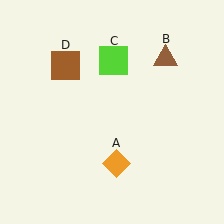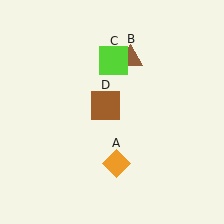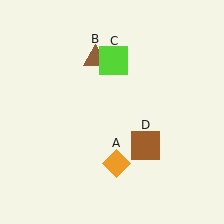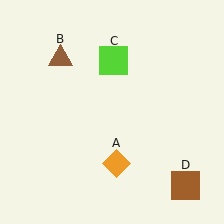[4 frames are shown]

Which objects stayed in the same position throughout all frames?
Orange diamond (object A) and lime square (object C) remained stationary.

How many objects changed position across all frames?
2 objects changed position: brown triangle (object B), brown square (object D).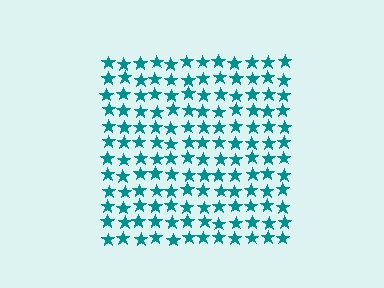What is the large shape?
The large shape is a square.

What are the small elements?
The small elements are stars.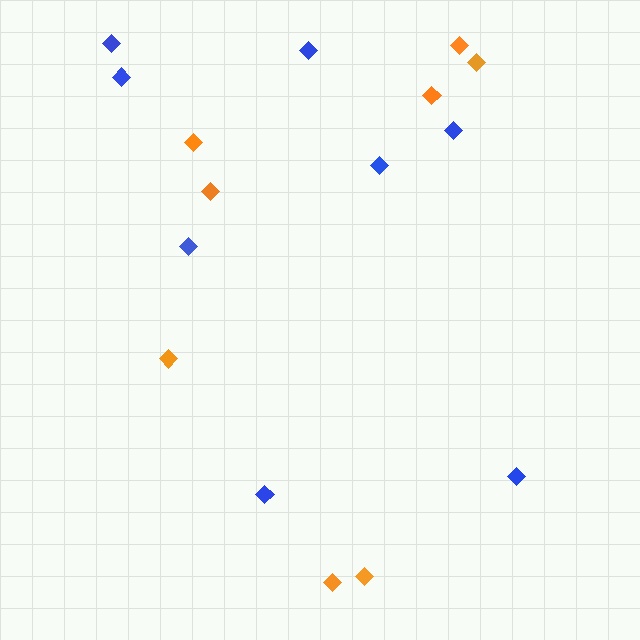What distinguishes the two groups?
There are 2 groups: one group of orange diamonds (8) and one group of blue diamonds (8).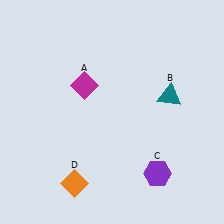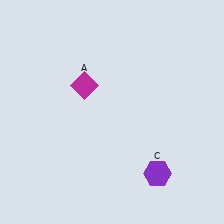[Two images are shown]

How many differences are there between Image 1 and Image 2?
There are 2 differences between the two images.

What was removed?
The teal triangle (B), the orange diamond (D) were removed in Image 2.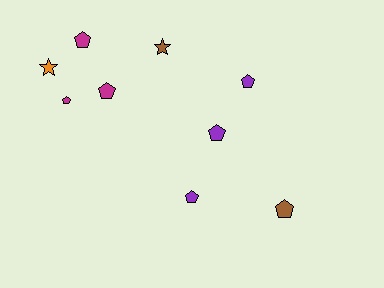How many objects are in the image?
There are 9 objects.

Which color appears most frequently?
Magenta, with 3 objects.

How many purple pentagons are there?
There are 3 purple pentagons.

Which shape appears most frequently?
Pentagon, with 7 objects.